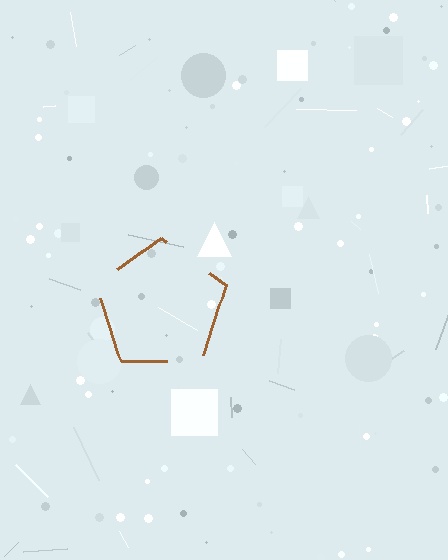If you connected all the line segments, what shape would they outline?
They would outline a pentagon.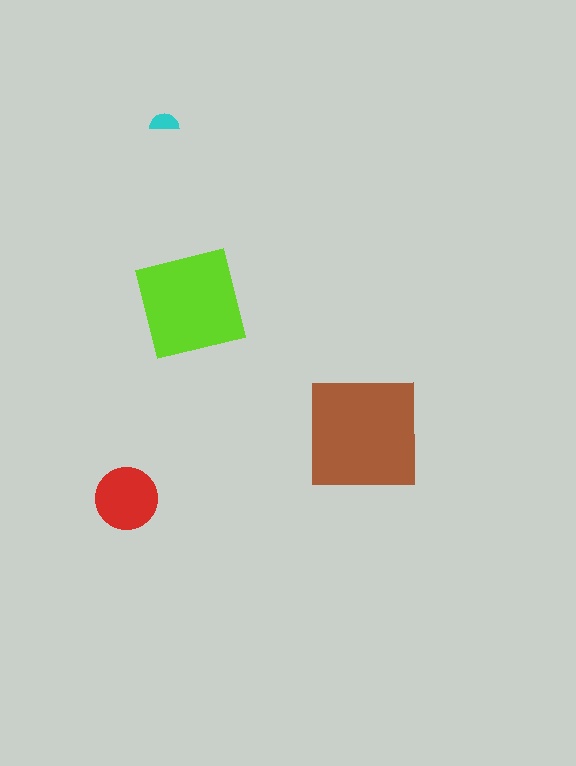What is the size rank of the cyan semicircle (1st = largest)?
4th.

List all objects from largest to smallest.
The brown square, the lime square, the red circle, the cyan semicircle.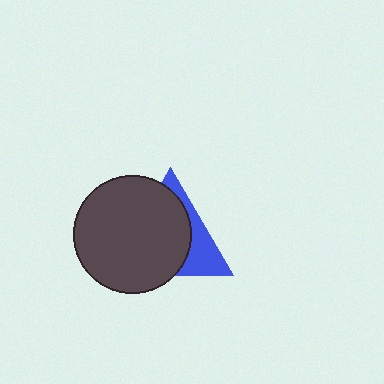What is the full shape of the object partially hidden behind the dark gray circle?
The partially hidden object is a blue triangle.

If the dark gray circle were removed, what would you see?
You would see the complete blue triangle.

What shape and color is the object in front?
The object in front is a dark gray circle.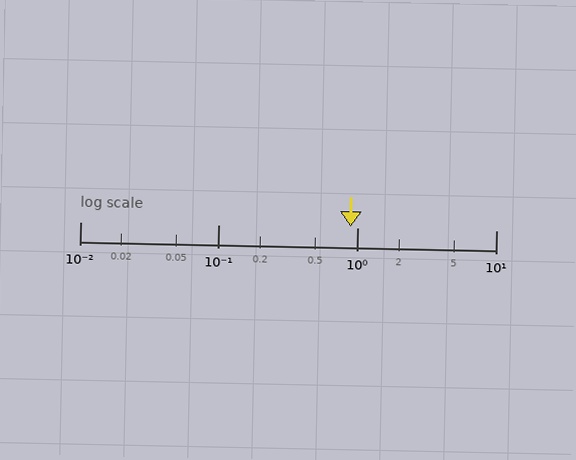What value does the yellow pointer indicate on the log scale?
The pointer indicates approximately 0.9.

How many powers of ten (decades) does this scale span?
The scale spans 3 decades, from 0.01 to 10.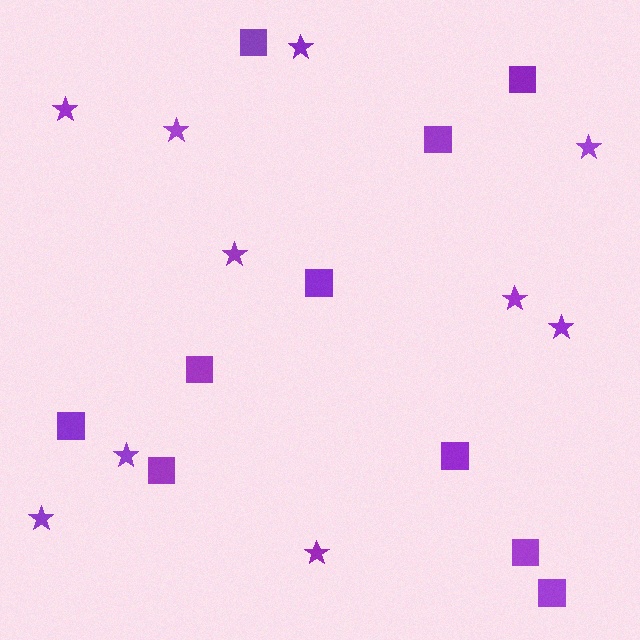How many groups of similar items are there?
There are 2 groups: one group of squares (10) and one group of stars (10).